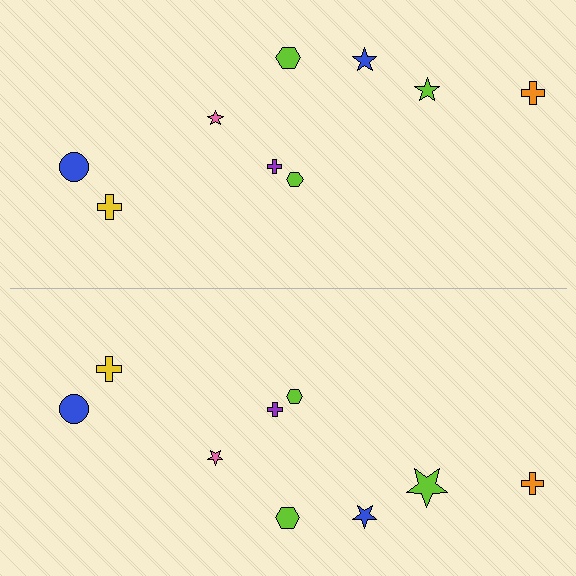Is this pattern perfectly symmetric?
No, the pattern is not perfectly symmetric. The lime star on the bottom side has a different size than its mirror counterpart.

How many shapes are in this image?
There are 18 shapes in this image.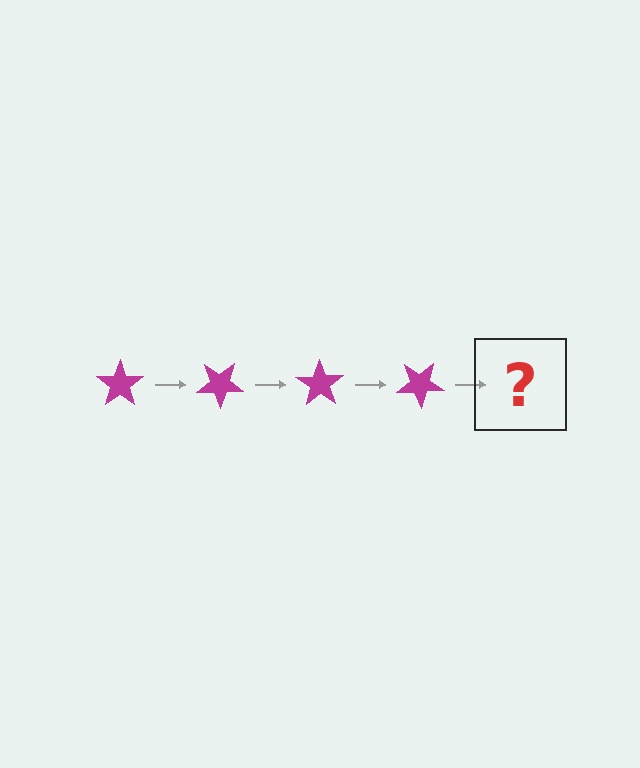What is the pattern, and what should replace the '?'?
The pattern is that the star rotates 35 degrees each step. The '?' should be a magenta star rotated 140 degrees.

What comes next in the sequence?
The next element should be a magenta star rotated 140 degrees.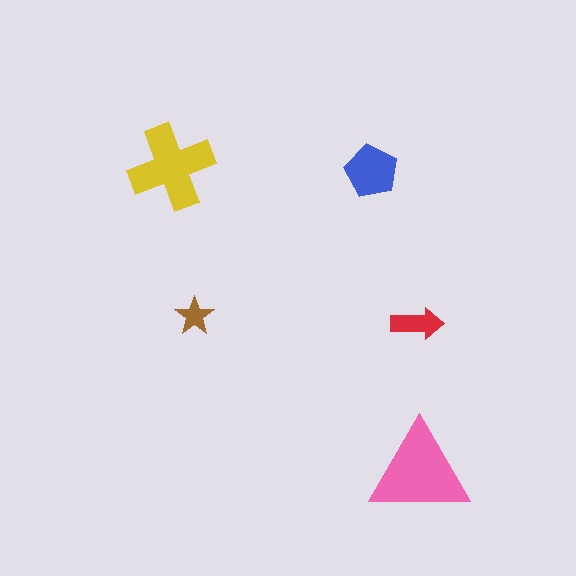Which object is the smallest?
The brown star.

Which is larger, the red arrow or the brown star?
The red arrow.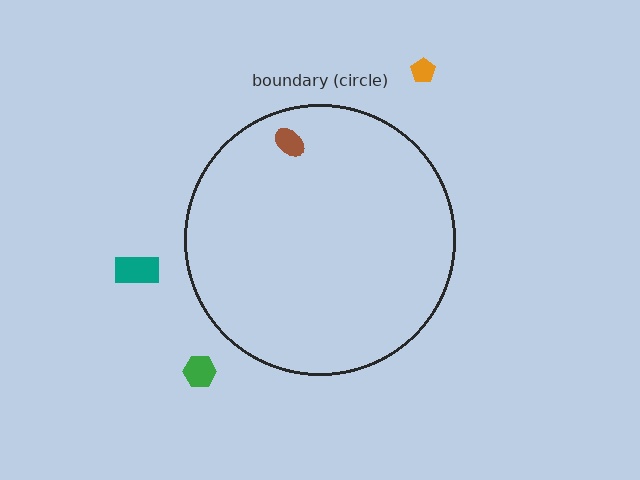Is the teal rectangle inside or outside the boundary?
Outside.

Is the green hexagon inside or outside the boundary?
Outside.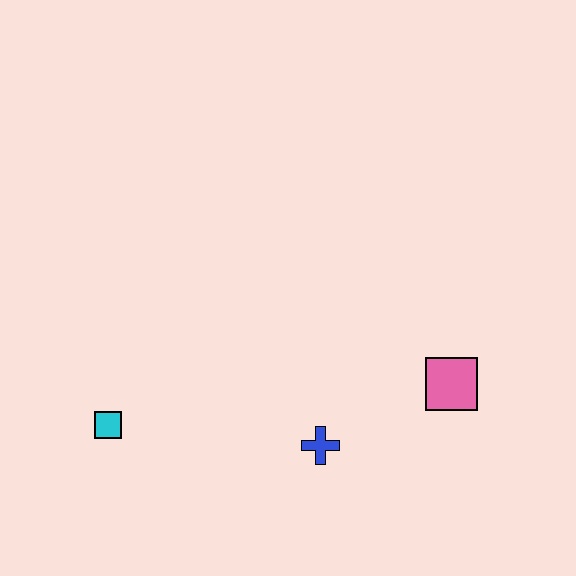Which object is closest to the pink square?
The blue cross is closest to the pink square.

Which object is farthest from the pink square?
The cyan square is farthest from the pink square.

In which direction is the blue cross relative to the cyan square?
The blue cross is to the right of the cyan square.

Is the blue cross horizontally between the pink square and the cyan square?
Yes